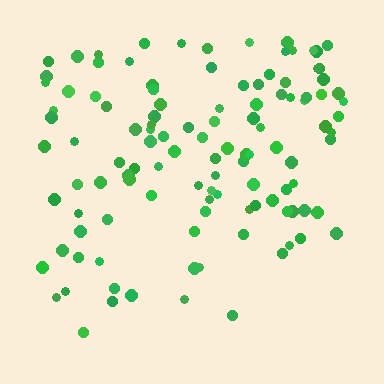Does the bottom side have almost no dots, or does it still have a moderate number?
Still a moderate number, just noticeably fewer than the top.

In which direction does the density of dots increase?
From bottom to top, with the top side densest.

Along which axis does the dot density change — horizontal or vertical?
Vertical.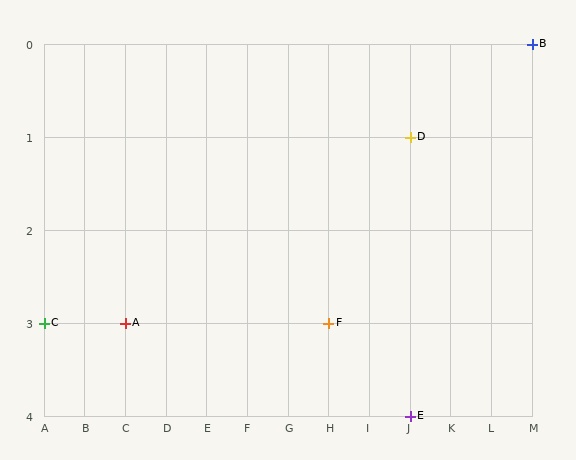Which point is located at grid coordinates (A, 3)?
Point C is at (A, 3).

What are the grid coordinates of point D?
Point D is at grid coordinates (J, 1).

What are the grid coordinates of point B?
Point B is at grid coordinates (M, 0).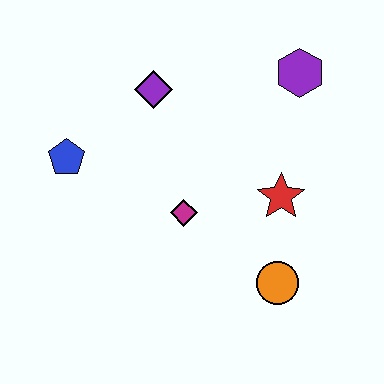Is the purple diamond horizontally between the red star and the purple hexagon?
No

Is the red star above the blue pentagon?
No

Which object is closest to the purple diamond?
The blue pentagon is closest to the purple diamond.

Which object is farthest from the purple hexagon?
The blue pentagon is farthest from the purple hexagon.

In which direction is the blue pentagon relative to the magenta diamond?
The blue pentagon is to the left of the magenta diamond.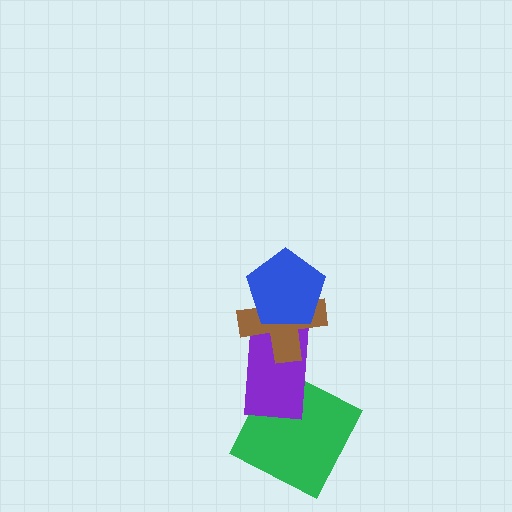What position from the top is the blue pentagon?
The blue pentagon is 1st from the top.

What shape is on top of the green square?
The purple rectangle is on top of the green square.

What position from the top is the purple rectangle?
The purple rectangle is 3rd from the top.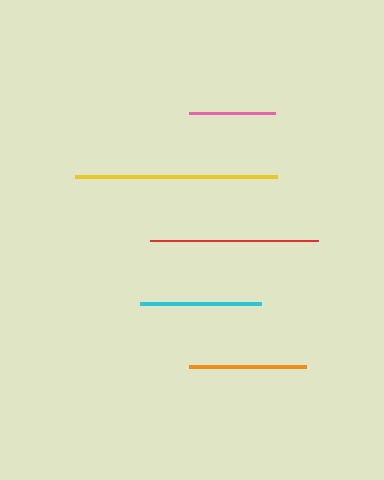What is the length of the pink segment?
The pink segment is approximately 85 pixels long.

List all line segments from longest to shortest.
From longest to shortest: yellow, red, cyan, orange, pink.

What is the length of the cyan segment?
The cyan segment is approximately 121 pixels long.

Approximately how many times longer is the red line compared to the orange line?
The red line is approximately 1.4 times the length of the orange line.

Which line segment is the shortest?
The pink line is the shortest at approximately 85 pixels.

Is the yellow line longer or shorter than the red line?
The yellow line is longer than the red line.